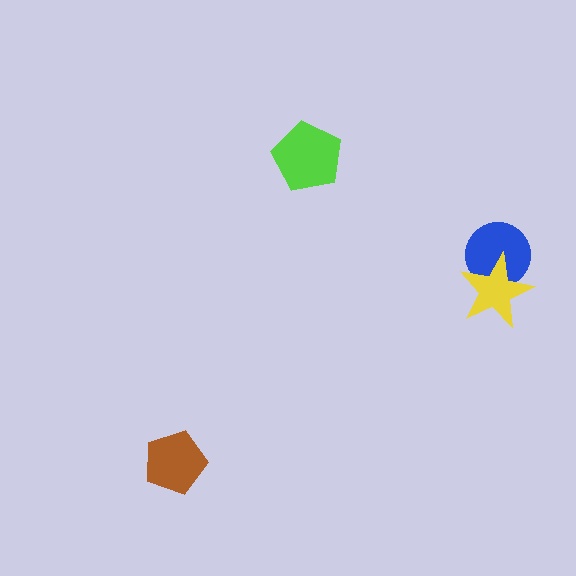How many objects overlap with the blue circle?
1 object overlaps with the blue circle.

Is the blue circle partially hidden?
Yes, it is partially covered by another shape.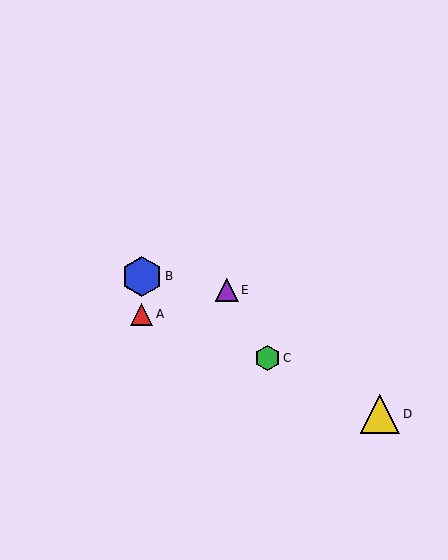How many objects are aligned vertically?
2 objects (A, B) are aligned vertically.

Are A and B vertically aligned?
Yes, both are at x≈142.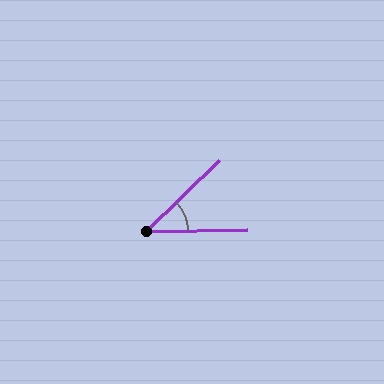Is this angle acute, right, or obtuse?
It is acute.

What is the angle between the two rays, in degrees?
Approximately 43 degrees.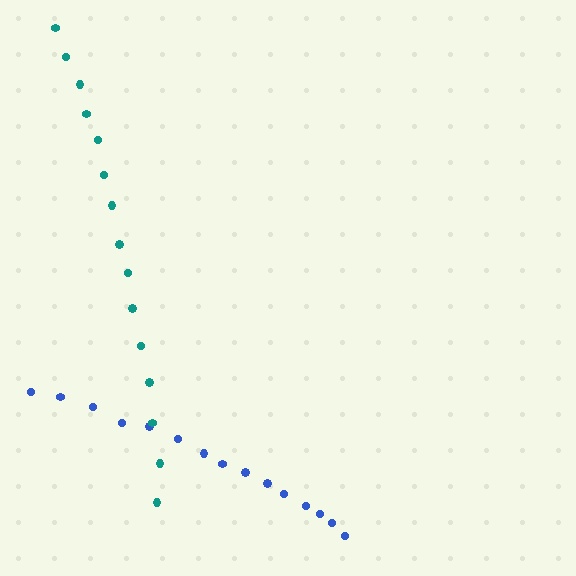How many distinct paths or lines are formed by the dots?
There are 2 distinct paths.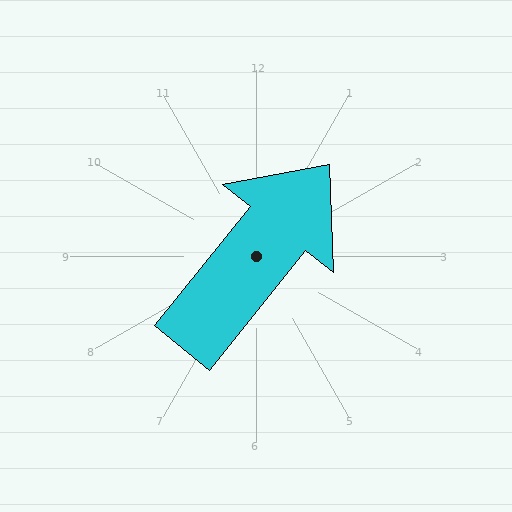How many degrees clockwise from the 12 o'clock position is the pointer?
Approximately 39 degrees.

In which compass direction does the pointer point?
Northeast.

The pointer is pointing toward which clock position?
Roughly 1 o'clock.